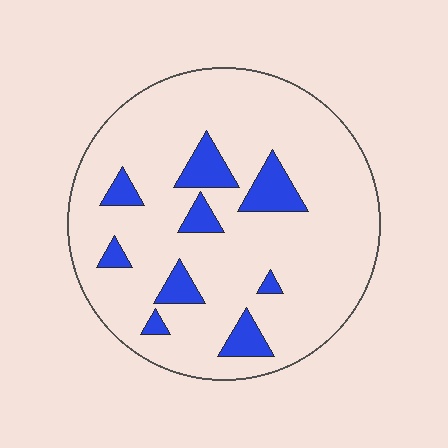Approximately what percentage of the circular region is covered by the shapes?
Approximately 15%.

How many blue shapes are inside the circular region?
9.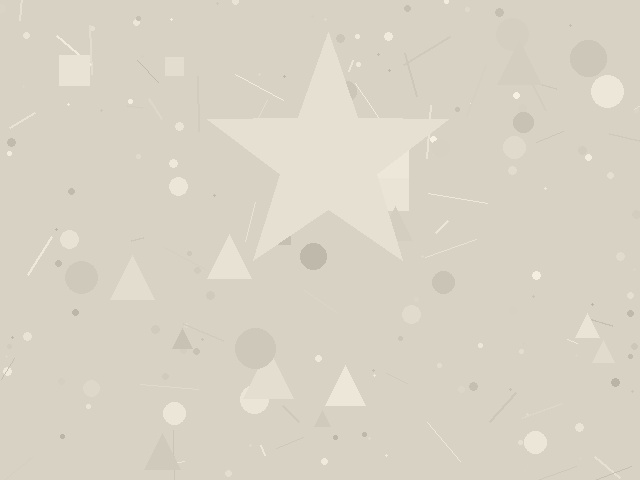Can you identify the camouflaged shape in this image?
The camouflaged shape is a star.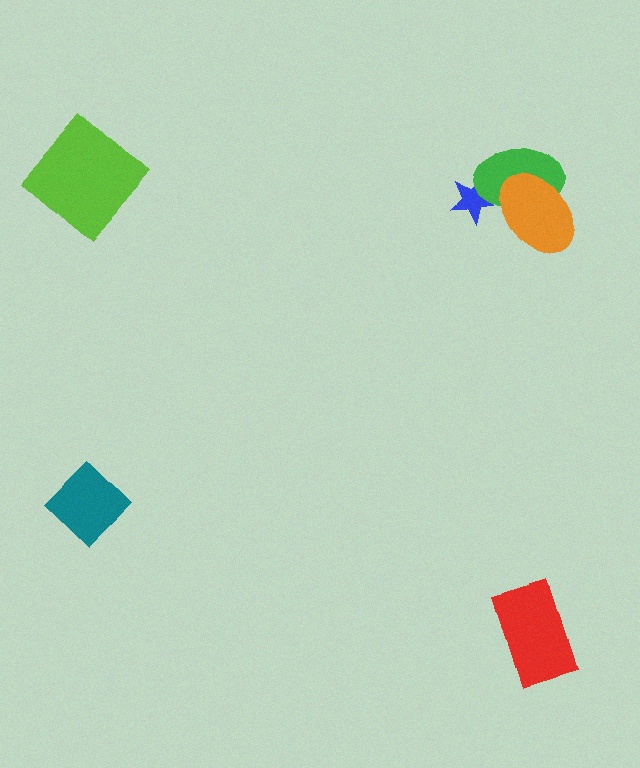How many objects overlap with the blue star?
1 object overlaps with the blue star.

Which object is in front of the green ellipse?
The orange ellipse is in front of the green ellipse.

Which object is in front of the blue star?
The green ellipse is in front of the blue star.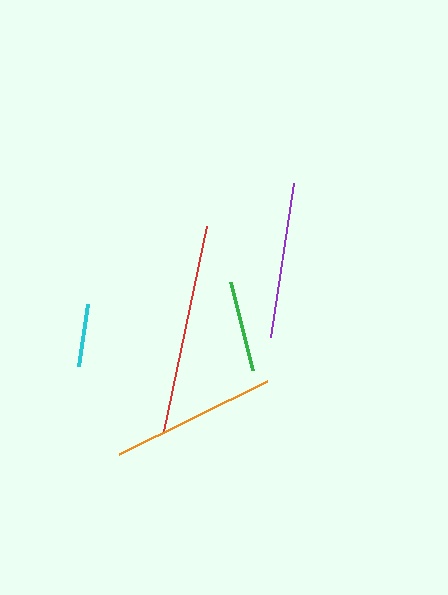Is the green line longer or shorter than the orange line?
The orange line is longer than the green line.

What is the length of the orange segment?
The orange segment is approximately 165 pixels long.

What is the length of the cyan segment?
The cyan segment is approximately 63 pixels long.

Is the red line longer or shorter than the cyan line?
The red line is longer than the cyan line.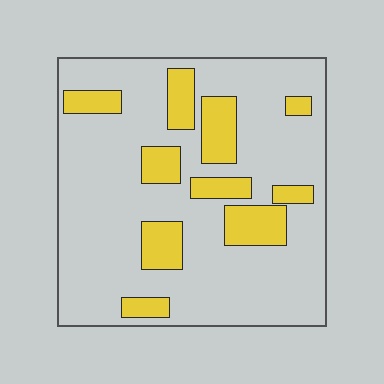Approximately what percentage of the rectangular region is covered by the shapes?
Approximately 20%.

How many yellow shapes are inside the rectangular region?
10.